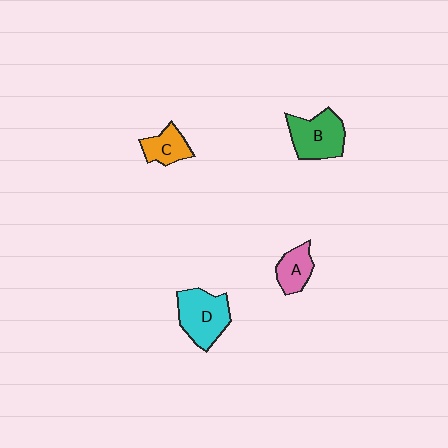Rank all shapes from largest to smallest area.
From largest to smallest: D (cyan), B (green), C (orange), A (pink).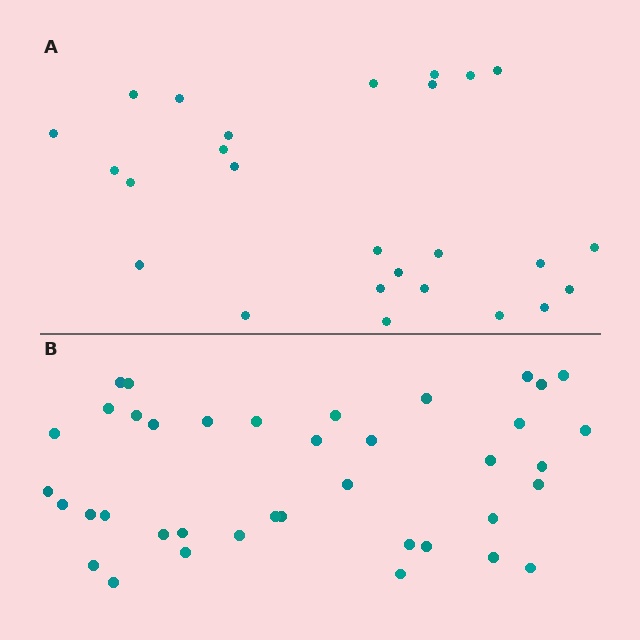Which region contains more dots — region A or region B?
Region B (the bottom region) has more dots.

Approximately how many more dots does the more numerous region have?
Region B has approximately 15 more dots than region A.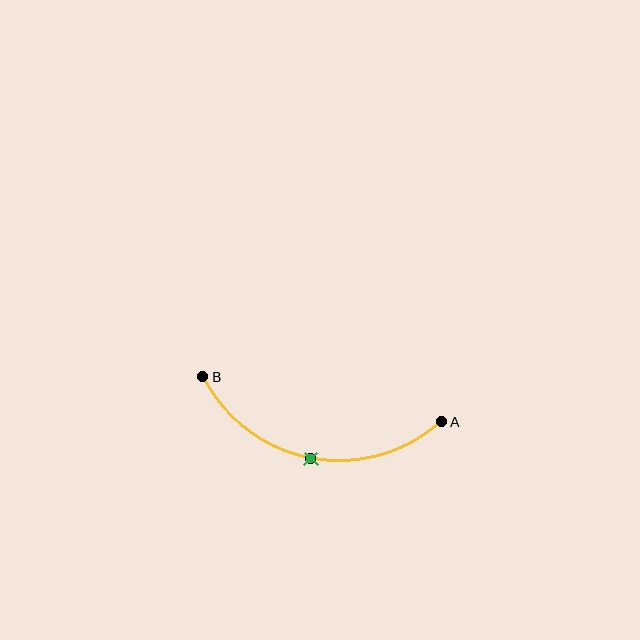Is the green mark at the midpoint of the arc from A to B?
Yes. The green mark lies on the arc at equal arc-length from both A and B — it is the arc midpoint.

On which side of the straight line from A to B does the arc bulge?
The arc bulges below the straight line connecting A and B.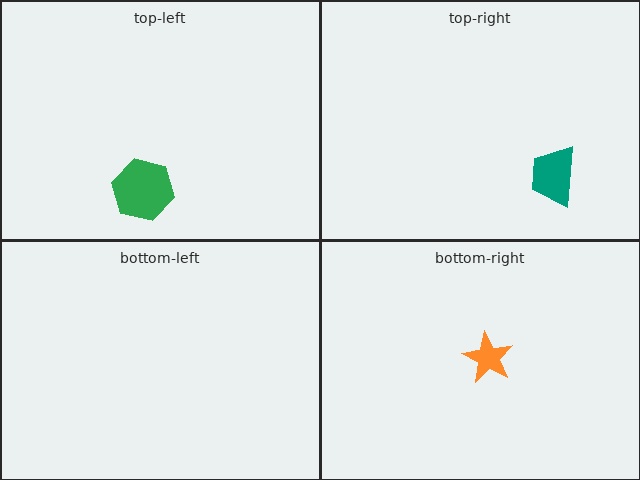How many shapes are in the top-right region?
1.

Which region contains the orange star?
The bottom-right region.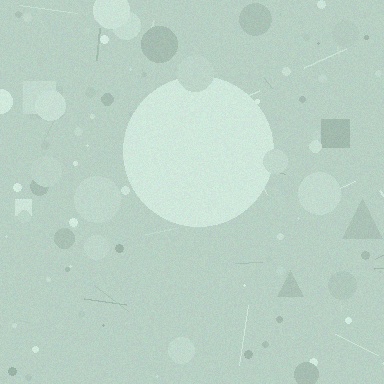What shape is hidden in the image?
A circle is hidden in the image.